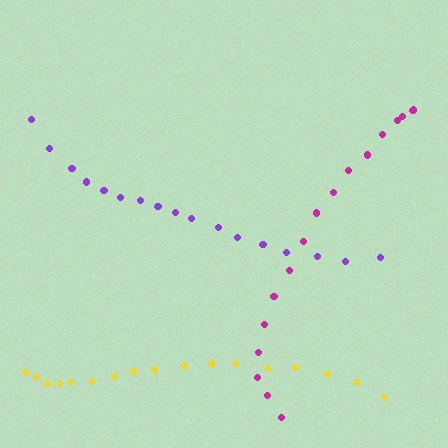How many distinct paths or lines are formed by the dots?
There are 3 distinct paths.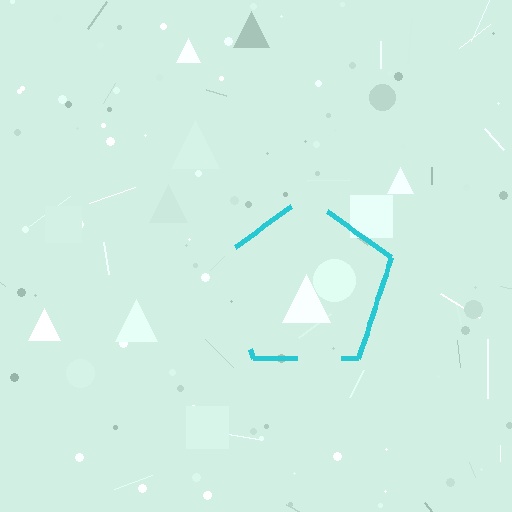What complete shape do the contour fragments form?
The contour fragments form a pentagon.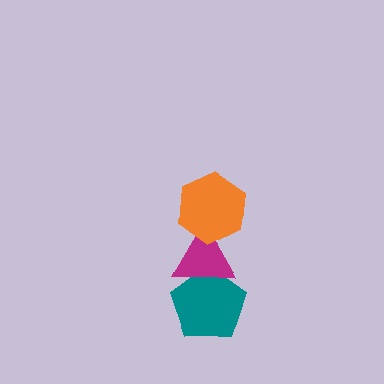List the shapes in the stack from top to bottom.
From top to bottom: the orange hexagon, the magenta triangle, the teal pentagon.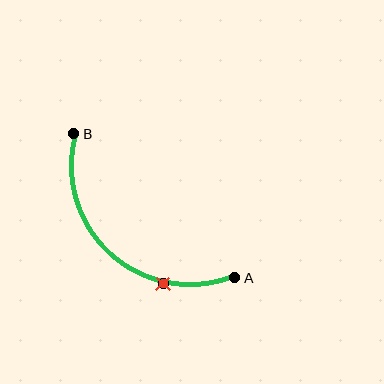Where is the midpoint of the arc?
The arc midpoint is the point on the curve farthest from the straight line joining A and B. It sits below and to the left of that line.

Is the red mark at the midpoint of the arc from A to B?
No. The red mark lies on the arc but is closer to endpoint A. The arc midpoint would be at the point on the curve equidistant along the arc from both A and B.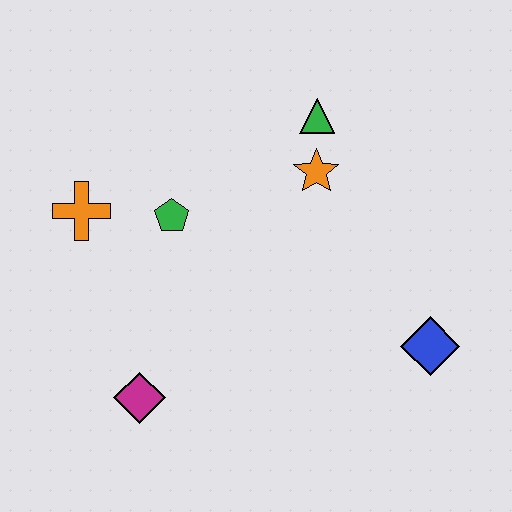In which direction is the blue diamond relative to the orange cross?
The blue diamond is to the right of the orange cross.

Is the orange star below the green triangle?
Yes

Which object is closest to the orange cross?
The green pentagon is closest to the orange cross.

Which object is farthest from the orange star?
The magenta diamond is farthest from the orange star.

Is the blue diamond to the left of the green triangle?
No